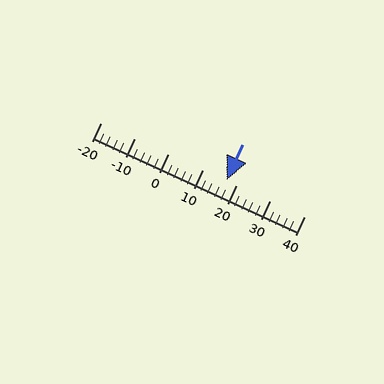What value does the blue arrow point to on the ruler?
The blue arrow points to approximately 17.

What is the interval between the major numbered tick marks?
The major tick marks are spaced 10 units apart.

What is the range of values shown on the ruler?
The ruler shows values from -20 to 40.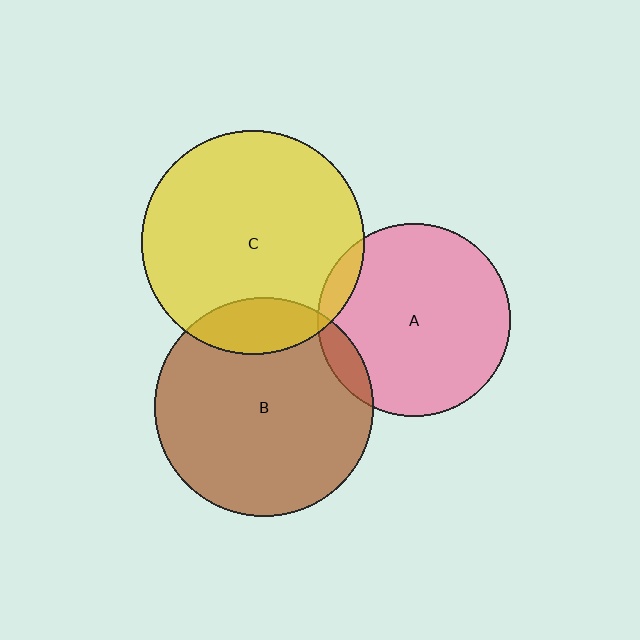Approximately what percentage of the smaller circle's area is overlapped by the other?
Approximately 5%.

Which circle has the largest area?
Circle C (yellow).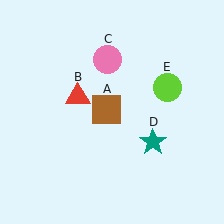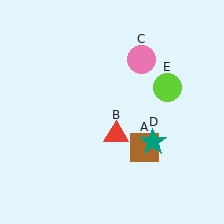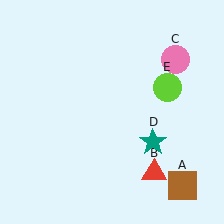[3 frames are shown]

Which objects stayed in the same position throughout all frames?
Teal star (object D) and lime circle (object E) remained stationary.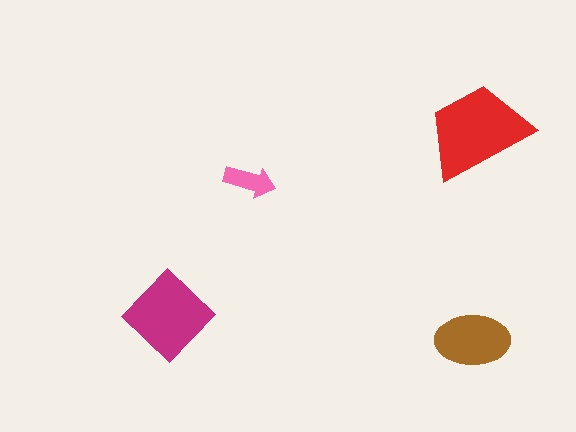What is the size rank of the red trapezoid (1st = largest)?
1st.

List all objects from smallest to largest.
The pink arrow, the brown ellipse, the magenta diamond, the red trapezoid.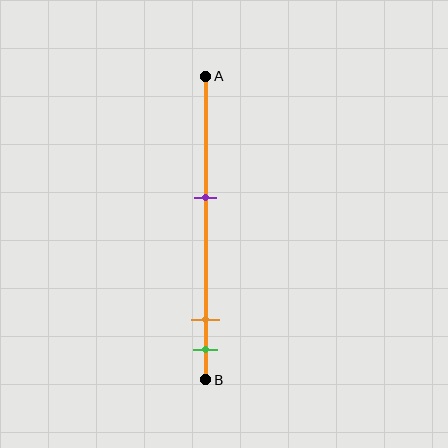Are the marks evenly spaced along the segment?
No, the marks are not evenly spaced.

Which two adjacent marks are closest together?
The orange and green marks are the closest adjacent pair.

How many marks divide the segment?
There are 3 marks dividing the segment.